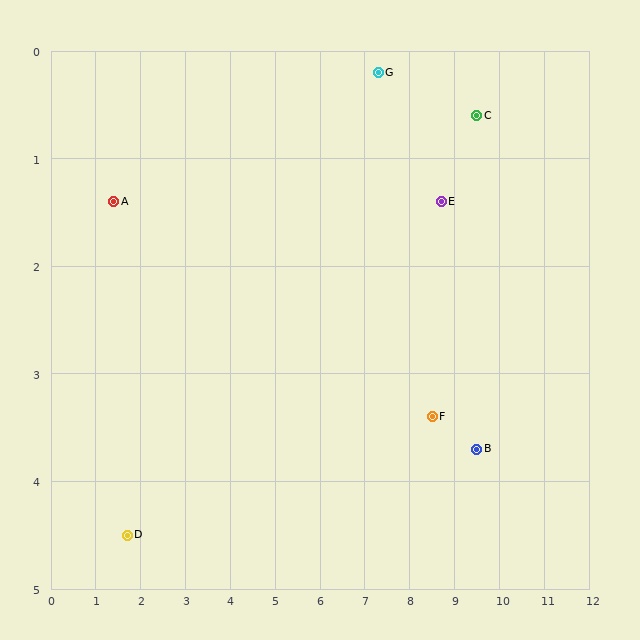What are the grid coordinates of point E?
Point E is at approximately (8.7, 1.4).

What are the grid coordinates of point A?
Point A is at approximately (1.4, 1.4).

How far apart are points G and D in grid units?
Points G and D are about 7.1 grid units apart.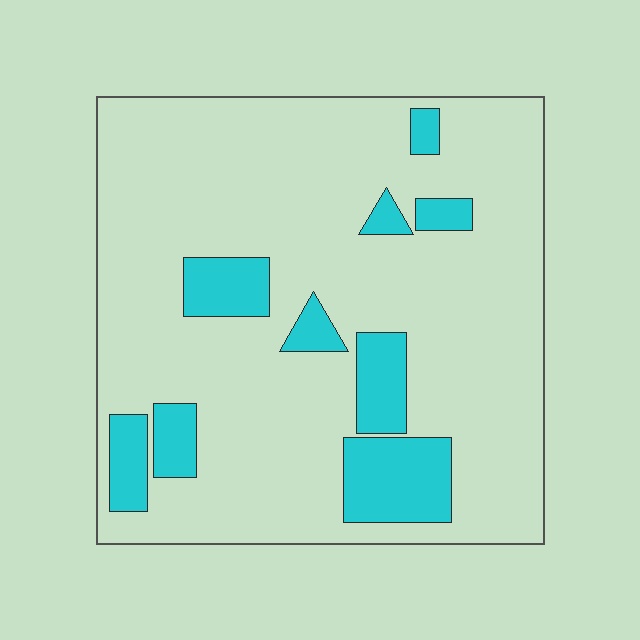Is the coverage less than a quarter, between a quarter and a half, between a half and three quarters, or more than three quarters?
Less than a quarter.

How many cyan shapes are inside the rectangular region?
9.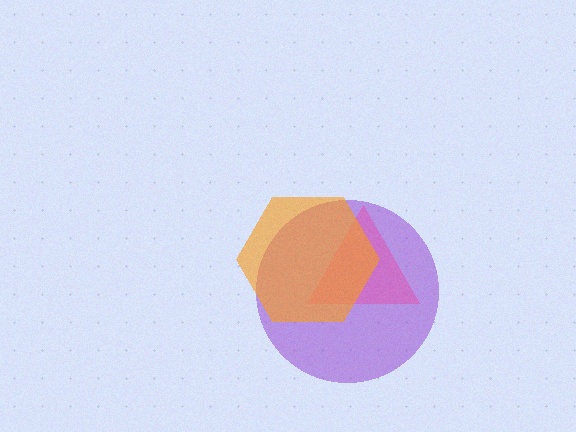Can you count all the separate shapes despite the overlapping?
Yes, there are 3 separate shapes.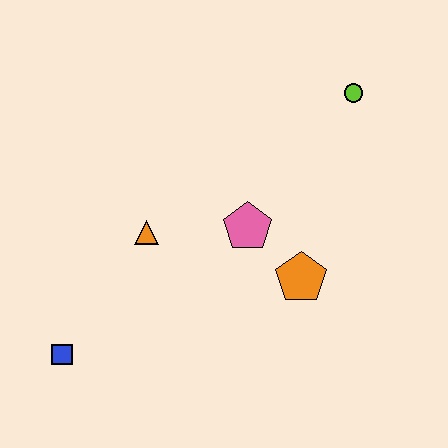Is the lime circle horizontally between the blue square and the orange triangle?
No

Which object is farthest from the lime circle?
The blue square is farthest from the lime circle.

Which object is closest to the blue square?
The orange triangle is closest to the blue square.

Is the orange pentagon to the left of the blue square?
No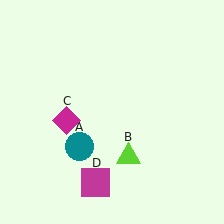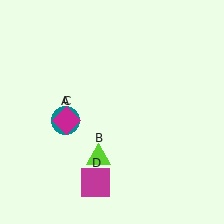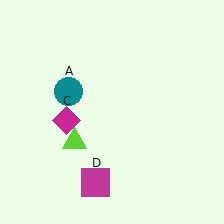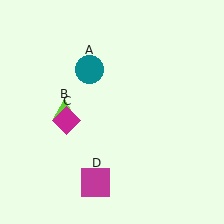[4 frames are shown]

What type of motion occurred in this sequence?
The teal circle (object A), lime triangle (object B) rotated clockwise around the center of the scene.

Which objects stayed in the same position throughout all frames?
Magenta diamond (object C) and magenta square (object D) remained stationary.